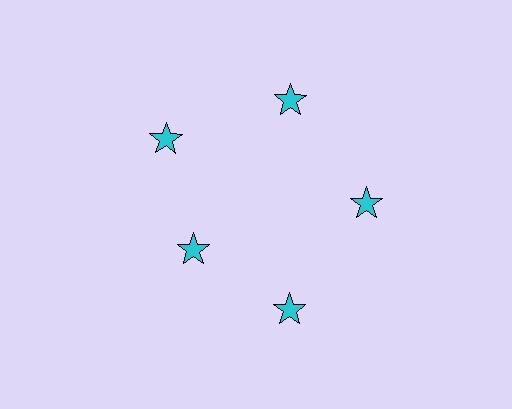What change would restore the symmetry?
The symmetry would be restored by moving it outward, back onto the ring so that all 5 stars sit at equal angles and equal distance from the center.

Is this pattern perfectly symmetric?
No. The 5 cyan stars are arranged in a ring, but one element near the 8 o'clock position is pulled inward toward the center, breaking the 5-fold rotational symmetry.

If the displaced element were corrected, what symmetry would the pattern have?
It would have 5-fold rotational symmetry — the pattern would map onto itself every 72 degrees.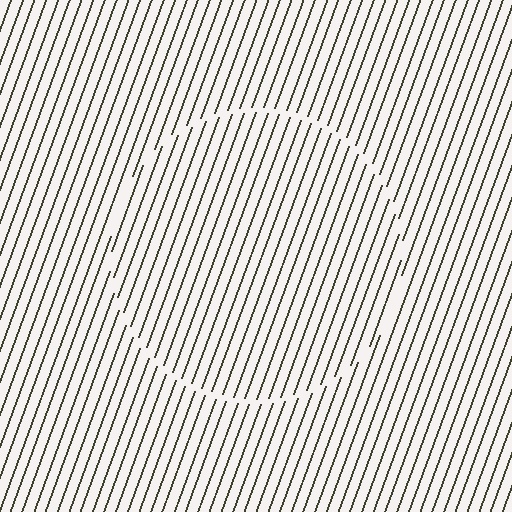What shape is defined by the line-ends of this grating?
An illusory circle. The interior of the shape contains the same grating, shifted by half a period — the contour is defined by the phase discontinuity where line-ends from the inner and outer gratings abut.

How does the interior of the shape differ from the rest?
The interior of the shape contains the same grating, shifted by half a period — the contour is defined by the phase discontinuity where line-ends from the inner and outer gratings abut.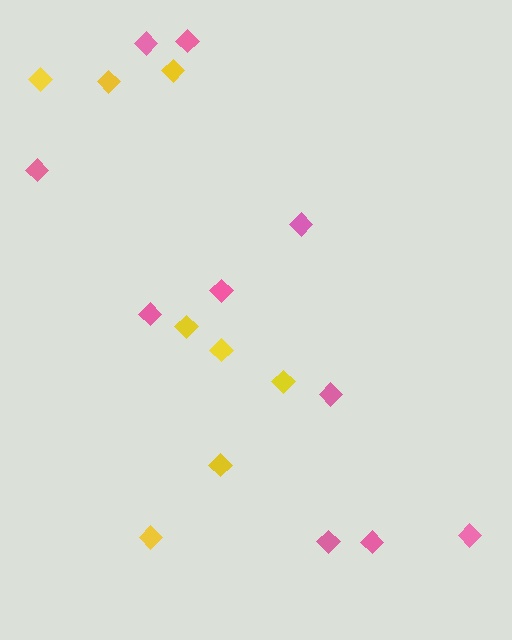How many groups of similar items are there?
There are 2 groups: one group of pink diamonds (10) and one group of yellow diamonds (8).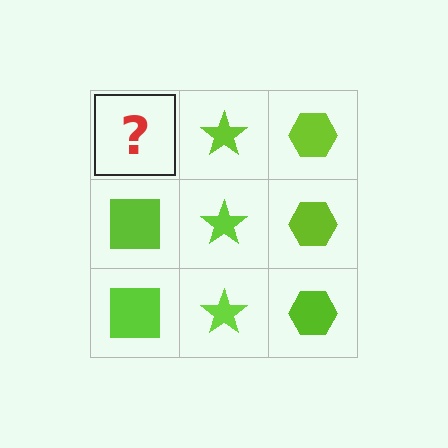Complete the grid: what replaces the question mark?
The question mark should be replaced with a lime square.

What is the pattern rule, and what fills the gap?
The rule is that each column has a consistent shape. The gap should be filled with a lime square.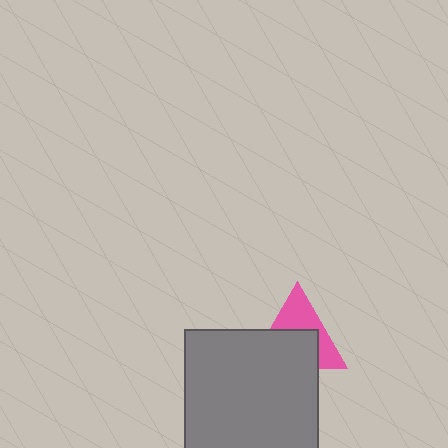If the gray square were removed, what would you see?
You would see the complete pink triangle.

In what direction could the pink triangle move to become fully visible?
The pink triangle could move up. That would shift it out from behind the gray square entirely.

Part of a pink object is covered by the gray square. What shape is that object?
It is a triangle.